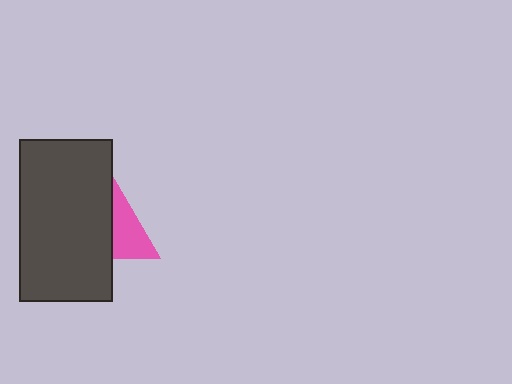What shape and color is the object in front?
The object in front is a dark gray rectangle.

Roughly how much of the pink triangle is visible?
A small part of it is visible (roughly 45%).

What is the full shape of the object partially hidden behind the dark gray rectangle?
The partially hidden object is a pink triangle.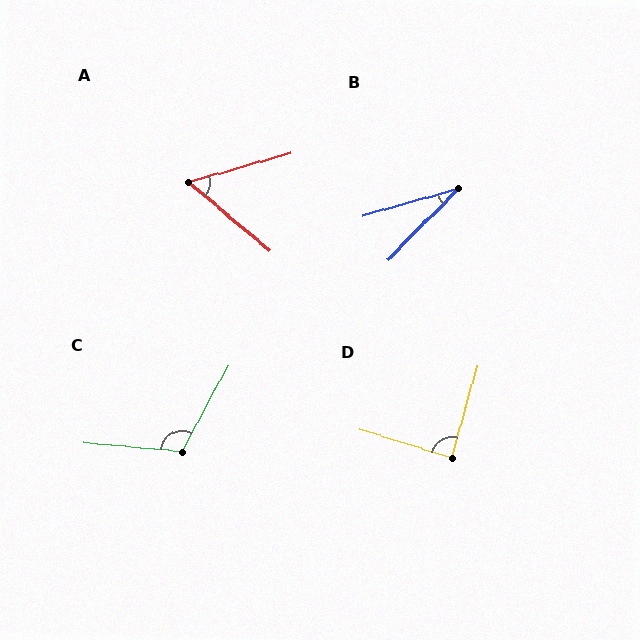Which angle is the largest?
C, at approximately 113 degrees.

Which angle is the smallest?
B, at approximately 29 degrees.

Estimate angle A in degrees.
Approximately 56 degrees.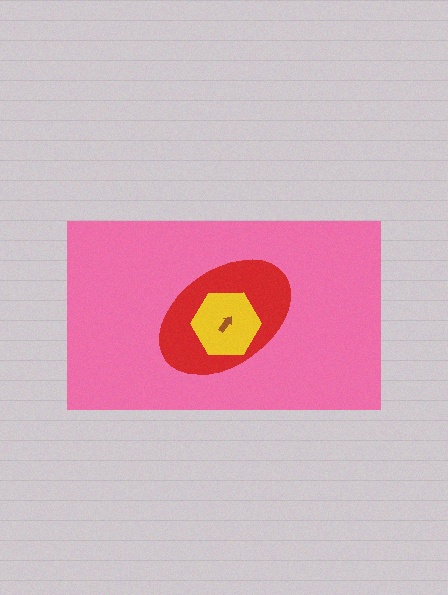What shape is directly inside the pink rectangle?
The red ellipse.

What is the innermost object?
The brown arrow.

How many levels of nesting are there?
4.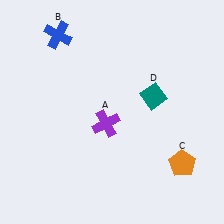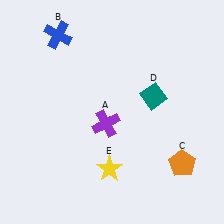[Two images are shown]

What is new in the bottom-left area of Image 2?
A yellow star (E) was added in the bottom-left area of Image 2.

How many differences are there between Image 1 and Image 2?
There is 1 difference between the two images.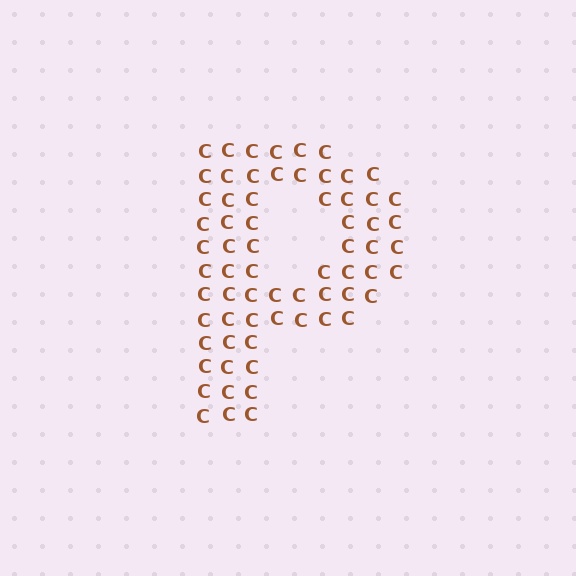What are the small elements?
The small elements are letter C's.